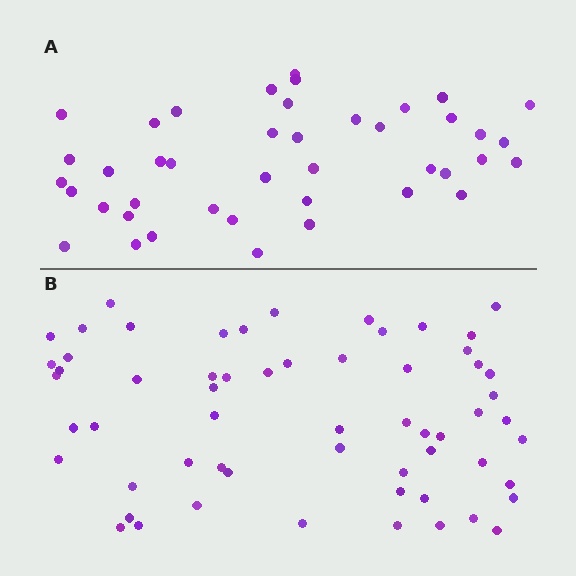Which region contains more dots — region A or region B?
Region B (the bottom region) has more dots.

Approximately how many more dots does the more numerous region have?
Region B has approximately 20 more dots than region A.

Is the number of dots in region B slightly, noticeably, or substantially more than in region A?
Region B has noticeably more, but not dramatically so. The ratio is roughly 1.4 to 1.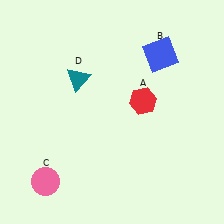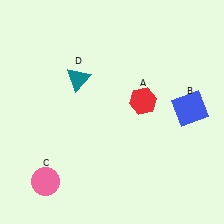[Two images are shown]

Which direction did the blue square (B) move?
The blue square (B) moved down.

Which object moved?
The blue square (B) moved down.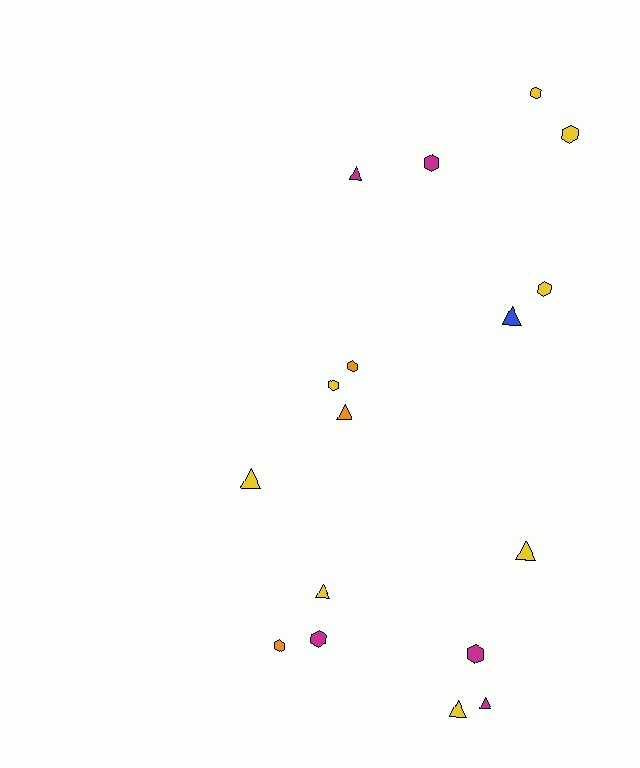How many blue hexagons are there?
There are no blue hexagons.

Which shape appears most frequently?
Hexagon, with 9 objects.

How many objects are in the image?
There are 17 objects.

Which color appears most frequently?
Yellow, with 8 objects.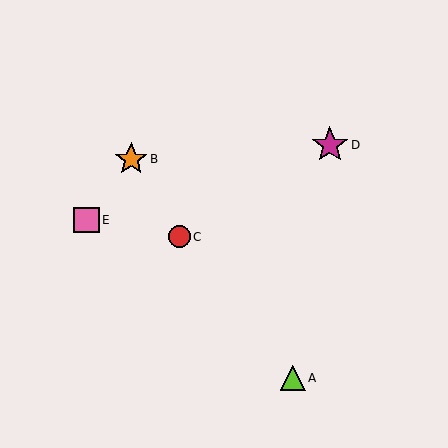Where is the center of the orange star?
The center of the orange star is at (131, 159).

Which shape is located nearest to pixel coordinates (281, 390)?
The lime triangle (labeled A) at (293, 378) is nearest to that location.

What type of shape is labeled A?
Shape A is a lime triangle.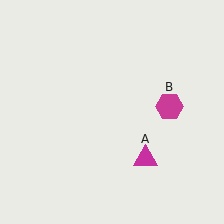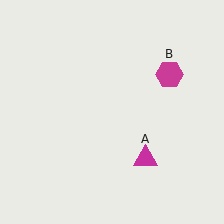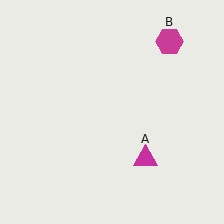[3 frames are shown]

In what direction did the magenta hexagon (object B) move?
The magenta hexagon (object B) moved up.